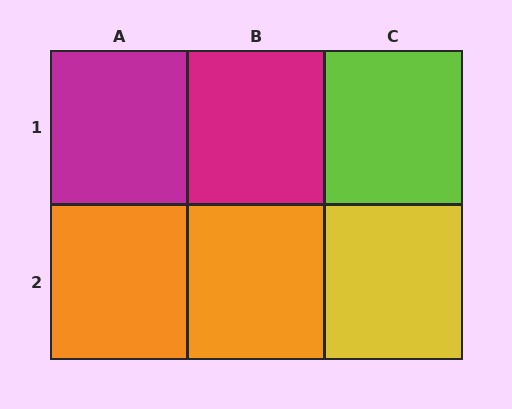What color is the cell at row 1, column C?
Lime.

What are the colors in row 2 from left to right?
Orange, orange, yellow.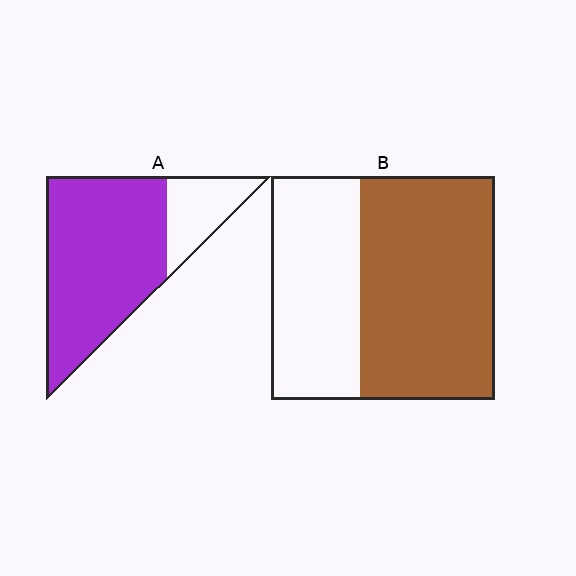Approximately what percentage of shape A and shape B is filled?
A is approximately 80% and B is approximately 60%.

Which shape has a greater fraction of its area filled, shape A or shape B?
Shape A.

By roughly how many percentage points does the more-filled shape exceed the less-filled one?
By roughly 20 percentage points (A over B).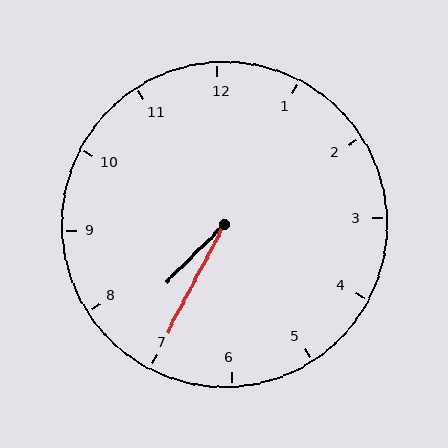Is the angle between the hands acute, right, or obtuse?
It is acute.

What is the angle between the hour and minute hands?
Approximately 18 degrees.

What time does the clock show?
7:35.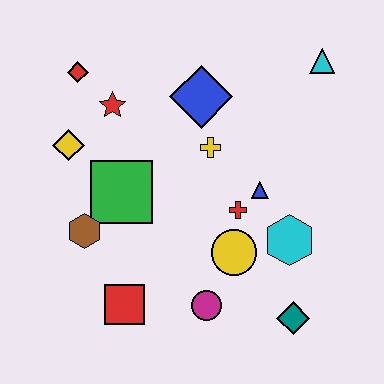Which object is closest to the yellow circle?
The red cross is closest to the yellow circle.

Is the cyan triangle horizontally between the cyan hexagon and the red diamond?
No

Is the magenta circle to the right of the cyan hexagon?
No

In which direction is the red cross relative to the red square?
The red cross is to the right of the red square.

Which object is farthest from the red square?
The cyan triangle is farthest from the red square.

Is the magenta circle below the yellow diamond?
Yes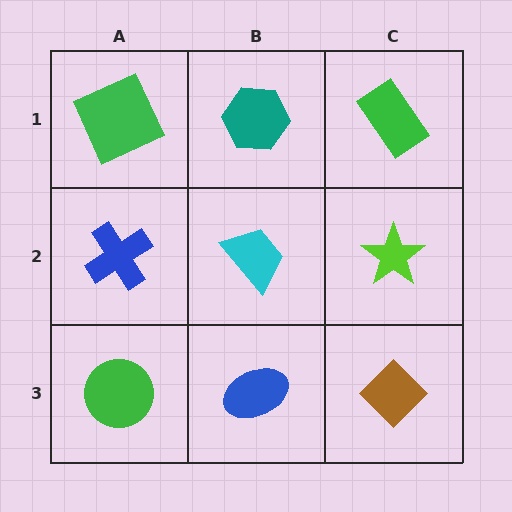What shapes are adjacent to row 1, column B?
A cyan trapezoid (row 2, column B), a green square (row 1, column A), a green rectangle (row 1, column C).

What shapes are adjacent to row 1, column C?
A lime star (row 2, column C), a teal hexagon (row 1, column B).